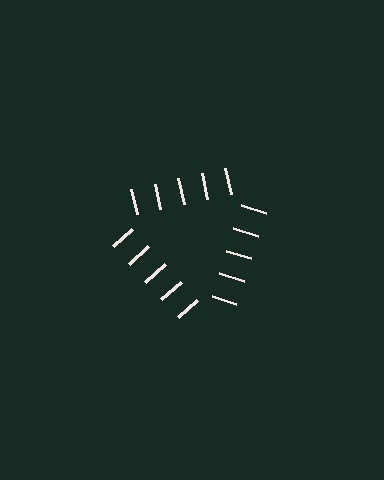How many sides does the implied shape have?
3 sides — the line-ends trace a triangle.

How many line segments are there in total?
15 — 5 along each of the 3 edges.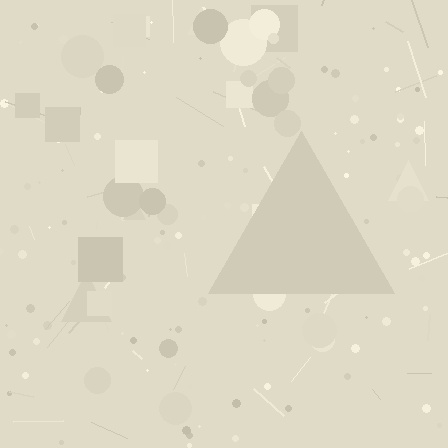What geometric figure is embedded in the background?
A triangle is embedded in the background.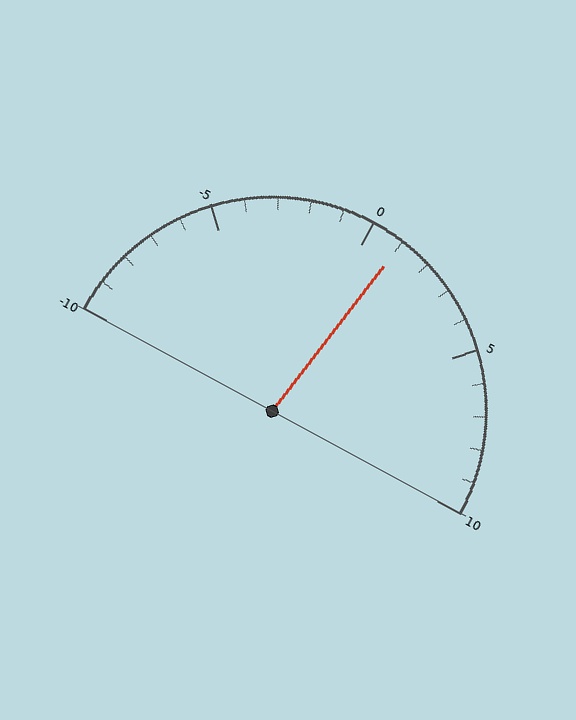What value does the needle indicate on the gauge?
The needle indicates approximately 1.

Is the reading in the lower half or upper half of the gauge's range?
The reading is in the upper half of the range (-10 to 10).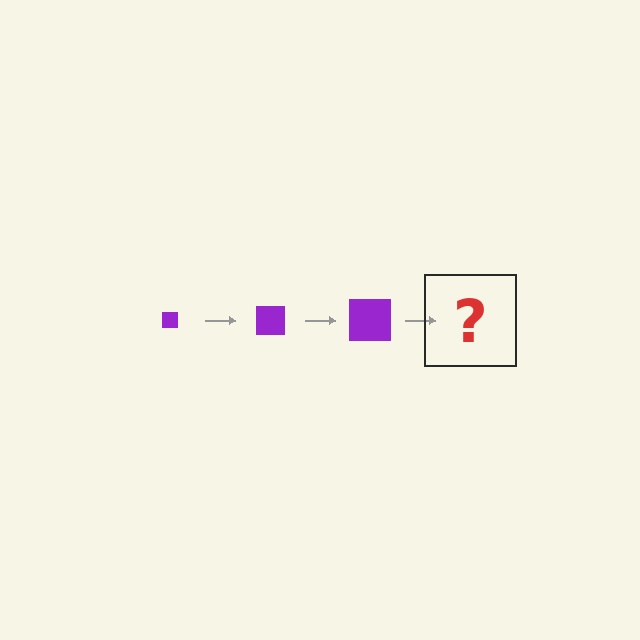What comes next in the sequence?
The next element should be a purple square, larger than the previous one.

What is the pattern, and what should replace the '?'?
The pattern is that the square gets progressively larger each step. The '?' should be a purple square, larger than the previous one.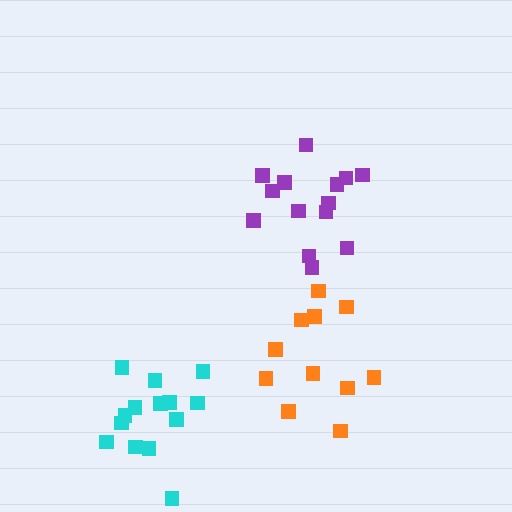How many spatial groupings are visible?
There are 3 spatial groupings.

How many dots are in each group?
Group 1: 14 dots, Group 2: 11 dots, Group 3: 14 dots (39 total).